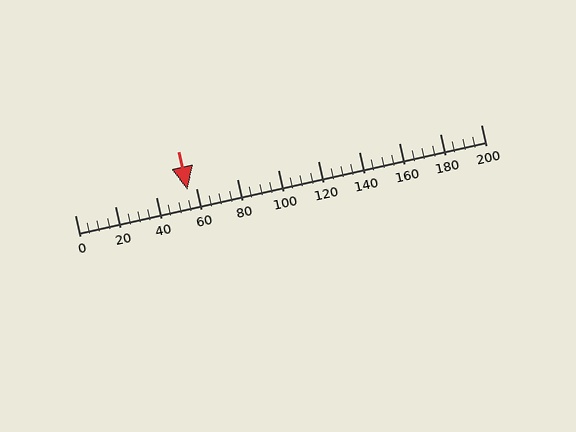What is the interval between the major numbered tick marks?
The major tick marks are spaced 20 units apart.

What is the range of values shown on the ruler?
The ruler shows values from 0 to 200.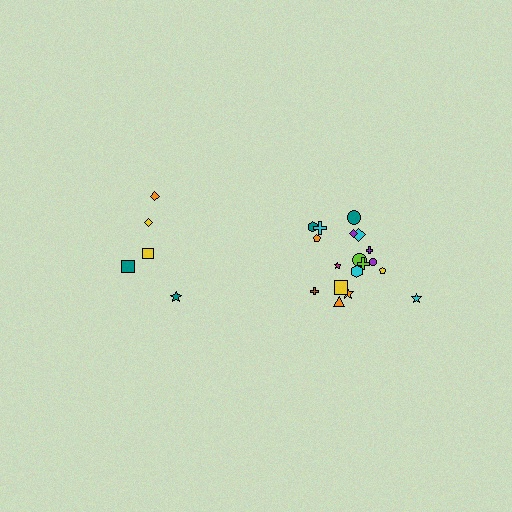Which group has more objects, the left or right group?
The right group.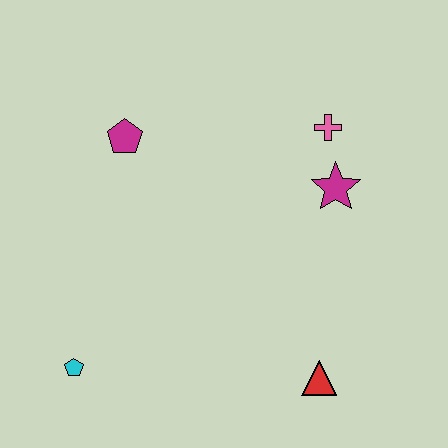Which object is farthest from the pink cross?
The cyan pentagon is farthest from the pink cross.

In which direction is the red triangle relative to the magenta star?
The red triangle is below the magenta star.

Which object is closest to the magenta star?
The pink cross is closest to the magenta star.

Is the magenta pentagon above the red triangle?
Yes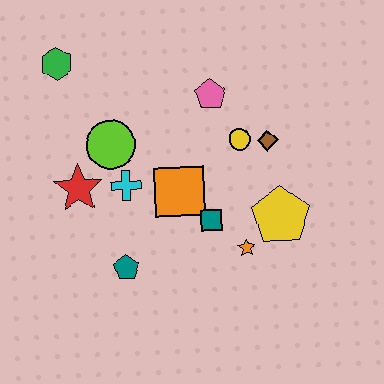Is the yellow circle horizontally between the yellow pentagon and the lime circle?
Yes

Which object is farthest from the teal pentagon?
The green hexagon is farthest from the teal pentagon.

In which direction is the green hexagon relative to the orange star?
The green hexagon is above the orange star.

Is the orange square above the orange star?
Yes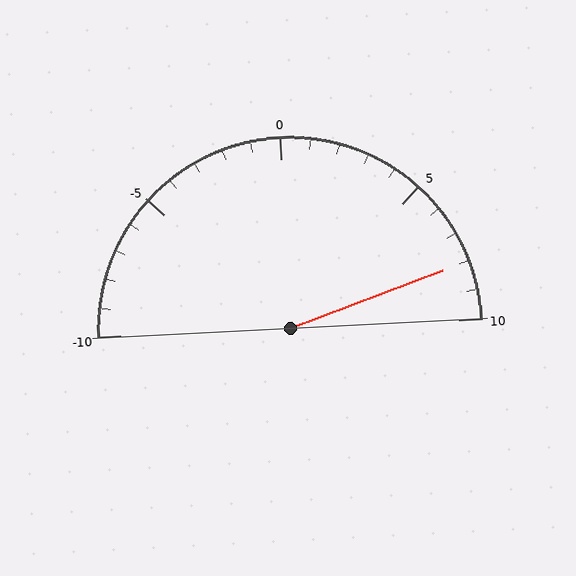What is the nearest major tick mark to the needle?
The nearest major tick mark is 10.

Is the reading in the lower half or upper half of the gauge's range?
The reading is in the upper half of the range (-10 to 10).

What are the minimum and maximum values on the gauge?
The gauge ranges from -10 to 10.